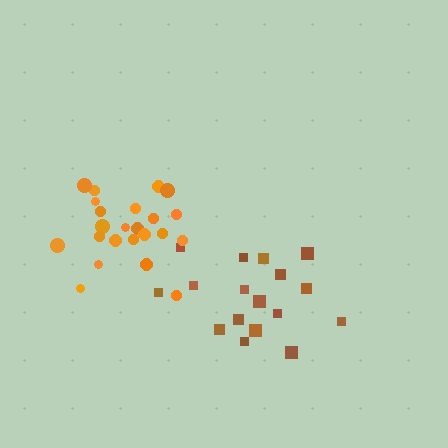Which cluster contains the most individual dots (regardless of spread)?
Orange (23).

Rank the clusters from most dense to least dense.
orange, brown.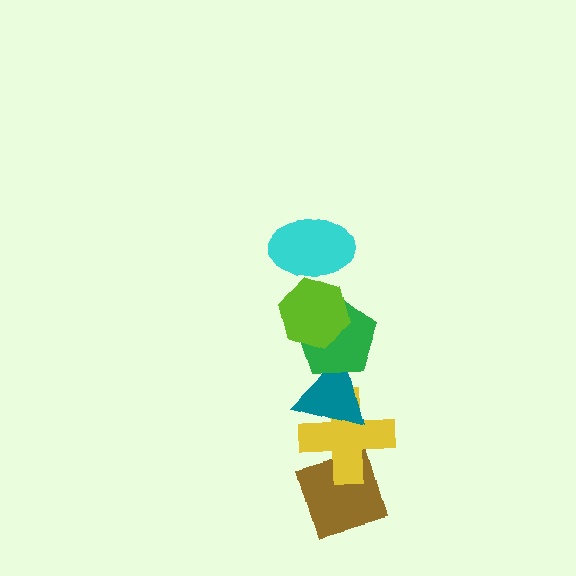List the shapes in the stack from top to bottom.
From top to bottom: the cyan ellipse, the lime hexagon, the green pentagon, the teal triangle, the yellow cross, the brown diamond.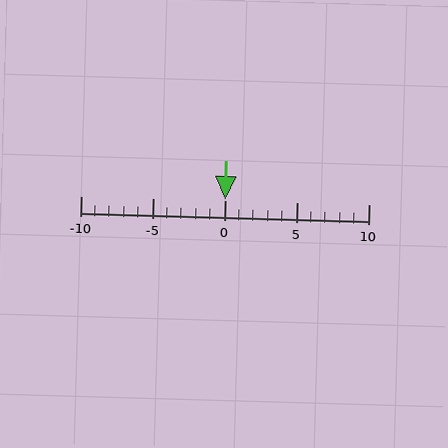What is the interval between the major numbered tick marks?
The major tick marks are spaced 5 units apart.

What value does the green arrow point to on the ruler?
The green arrow points to approximately 0.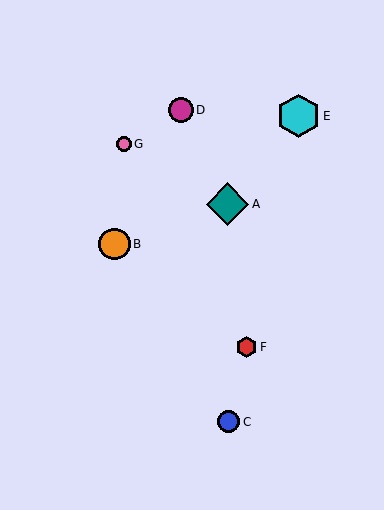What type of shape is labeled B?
Shape B is an orange circle.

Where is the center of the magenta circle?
The center of the magenta circle is at (181, 110).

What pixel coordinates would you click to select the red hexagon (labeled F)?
Click at (246, 347) to select the red hexagon F.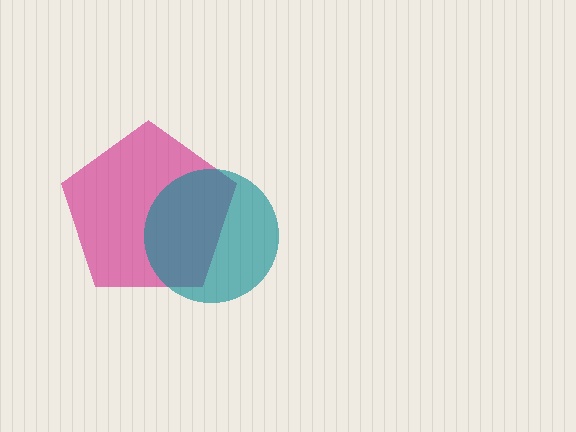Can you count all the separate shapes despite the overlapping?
Yes, there are 2 separate shapes.